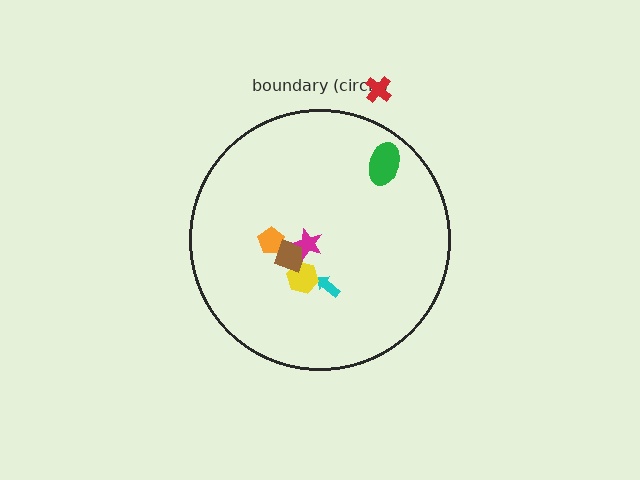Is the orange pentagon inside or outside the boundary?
Inside.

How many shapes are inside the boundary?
6 inside, 1 outside.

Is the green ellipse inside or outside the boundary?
Inside.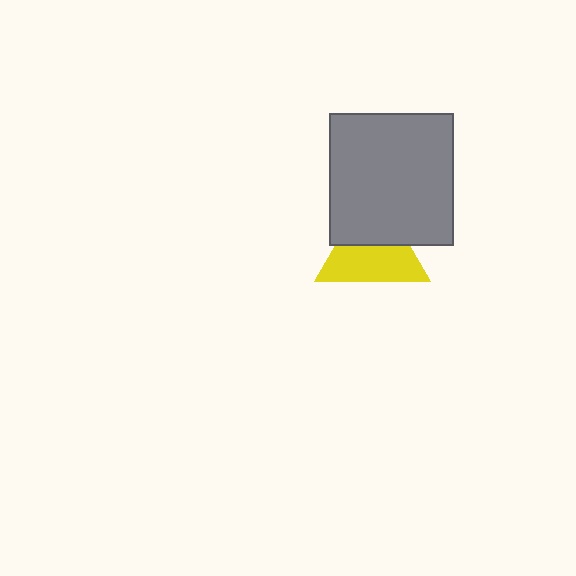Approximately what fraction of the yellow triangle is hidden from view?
Roughly 41% of the yellow triangle is hidden behind the gray rectangle.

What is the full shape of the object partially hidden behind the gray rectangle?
The partially hidden object is a yellow triangle.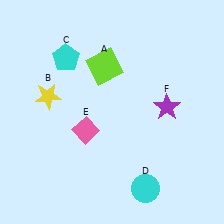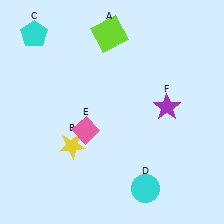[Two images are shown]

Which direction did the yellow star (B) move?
The yellow star (B) moved down.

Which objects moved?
The objects that moved are: the lime square (A), the yellow star (B), the cyan pentagon (C).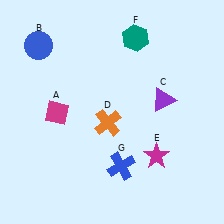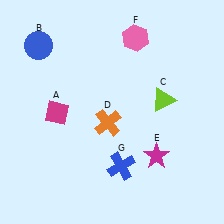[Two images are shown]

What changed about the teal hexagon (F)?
In Image 1, F is teal. In Image 2, it changed to pink.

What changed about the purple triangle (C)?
In Image 1, C is purple. In Image 2, it changed to lime.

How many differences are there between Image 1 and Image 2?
There are 2 differences between the two images.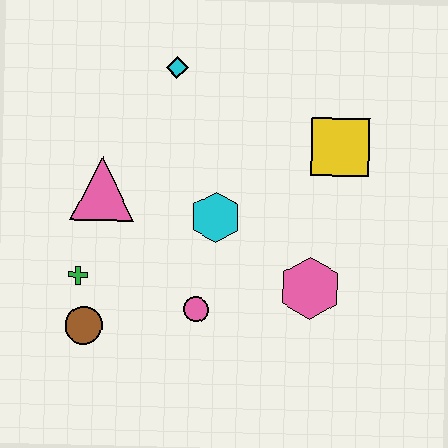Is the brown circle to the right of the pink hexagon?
No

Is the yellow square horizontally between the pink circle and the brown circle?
No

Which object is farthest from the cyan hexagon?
The brown circle is farthest from the cyan hexagon.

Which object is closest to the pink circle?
The cyan hexagon is closest to the pink circle.